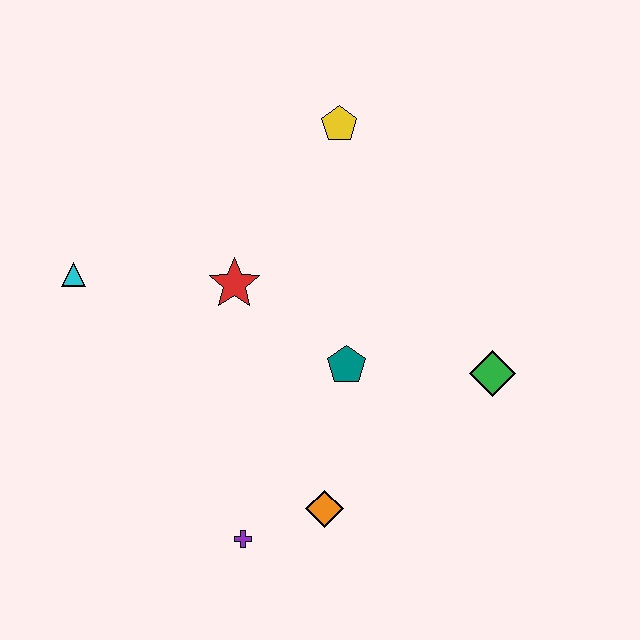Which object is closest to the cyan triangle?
The red star is closest to the cyan triangle.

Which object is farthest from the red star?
The green diamond is farthest from the red star.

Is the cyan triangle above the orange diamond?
Yes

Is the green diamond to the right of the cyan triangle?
Yes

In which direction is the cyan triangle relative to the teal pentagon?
The cyan triangle is to the left of the teal pentagon.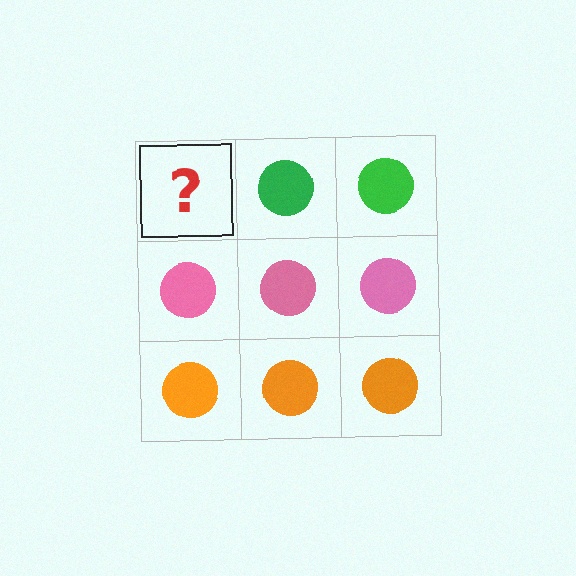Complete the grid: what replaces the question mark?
The question mark should be replaced with a green circle.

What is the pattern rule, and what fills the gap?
The rule is that each row has a consistent color. The gap should be filled with a green circle.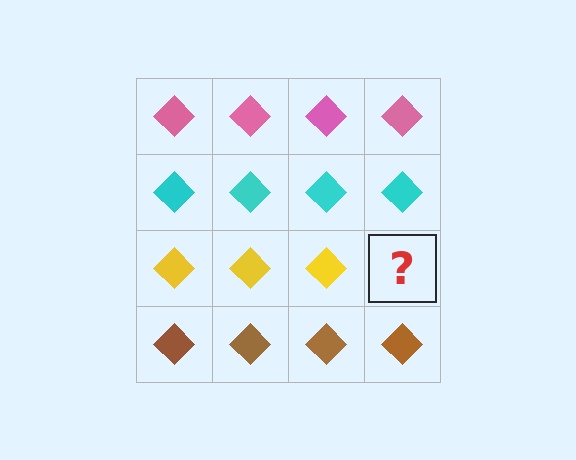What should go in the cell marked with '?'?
The missing cell should contain a yellow diamond.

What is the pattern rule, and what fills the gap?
The rule is that each row has a consistent color. The gap should be filled with a yellow diamond.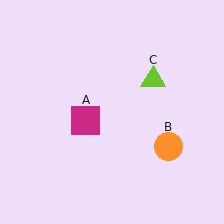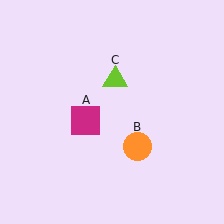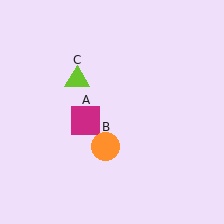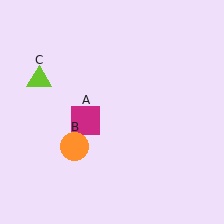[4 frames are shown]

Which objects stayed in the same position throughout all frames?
Magenta square (object A) remained stationary.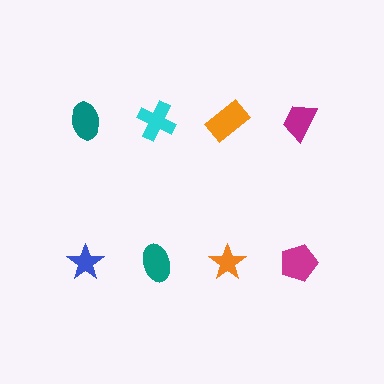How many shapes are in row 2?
4 shapes.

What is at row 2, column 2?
A teal ellipse.